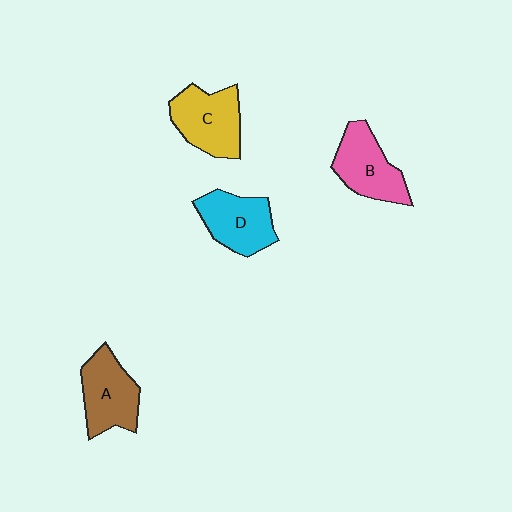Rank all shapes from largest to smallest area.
From largest to smallest: C (yellow), B (pink), A (brown), D (cyan).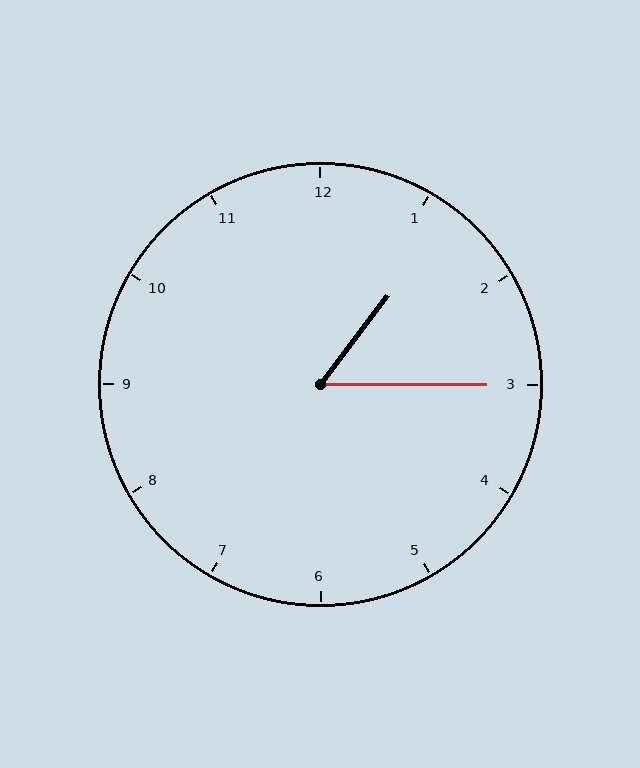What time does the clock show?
1:15.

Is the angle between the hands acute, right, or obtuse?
It is acute.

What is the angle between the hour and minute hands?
Approximately 52 degrees.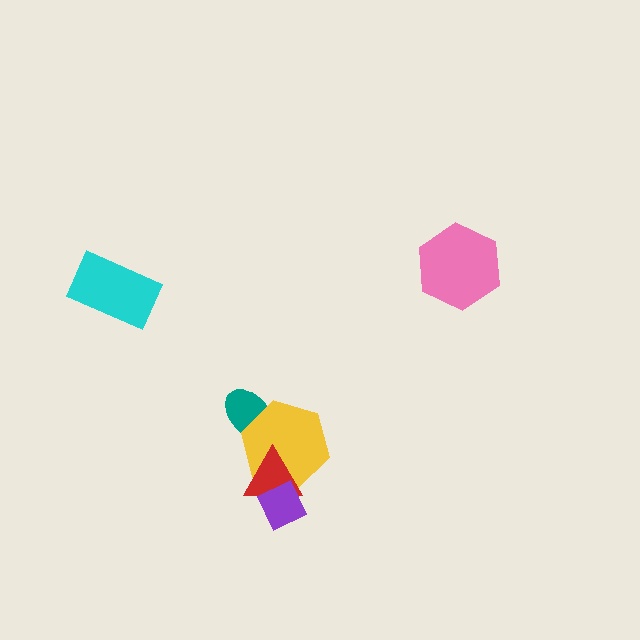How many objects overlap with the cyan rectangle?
0 objects overlap with the cyan rectangle.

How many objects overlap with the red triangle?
2 objects overlap with the red triangle.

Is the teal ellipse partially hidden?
Yes, it is partially covered by another shape.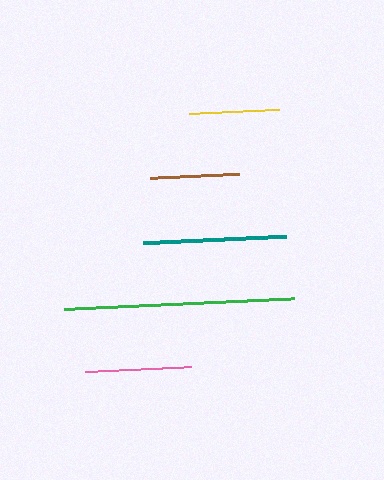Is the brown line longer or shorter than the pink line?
The pink line is longer than the brown line.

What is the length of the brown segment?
The brown segment is approximately 89 pixels long.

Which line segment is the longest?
The green line is the longest at approximately 230 pixels.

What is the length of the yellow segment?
The yellow segment is approximately 90 pixels long.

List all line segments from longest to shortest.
From longest to shortest: green, teal, pink, yellow, brown.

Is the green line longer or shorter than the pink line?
The green line is longer than the pink line.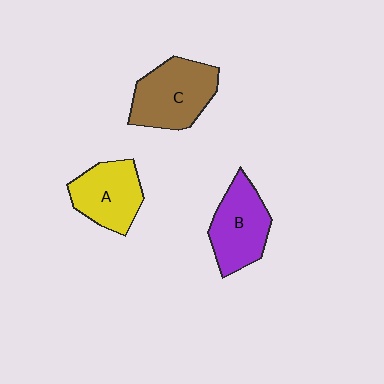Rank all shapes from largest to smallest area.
From largest to smallest: C (brown), B (purple), A (yellow).